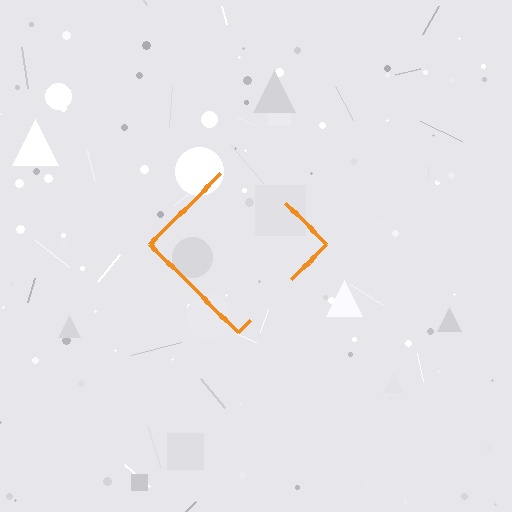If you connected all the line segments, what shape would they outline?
They would outline a diamond.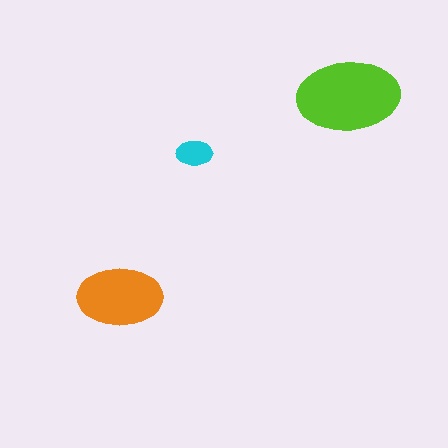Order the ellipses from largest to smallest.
the lime one, the orange one, the cyan one.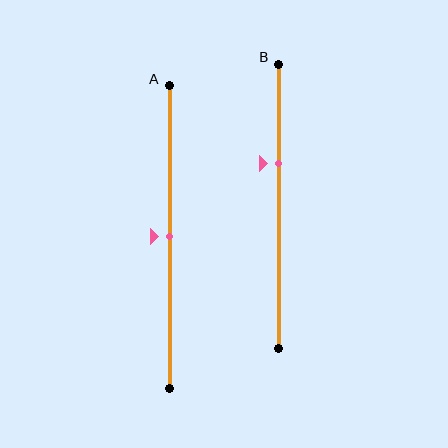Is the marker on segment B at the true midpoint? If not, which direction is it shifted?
No, the marker on segment B is shifted upward by about 15% of the segment length.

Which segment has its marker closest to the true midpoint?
Segment A has its marker closest to the true midpoint.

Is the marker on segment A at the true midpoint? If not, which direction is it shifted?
Yes, the marker on segment A is at the true midpoint.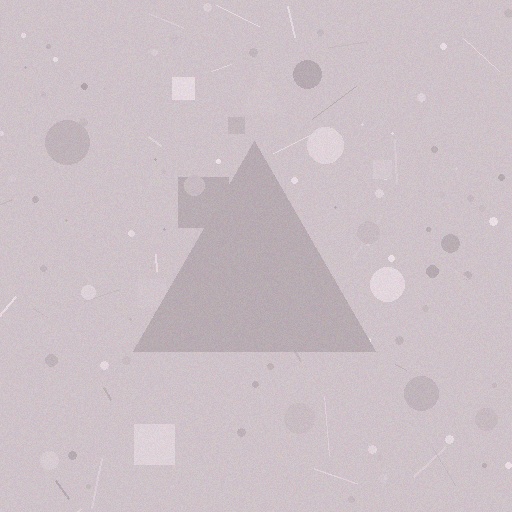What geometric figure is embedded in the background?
A triangle is embedded in the background.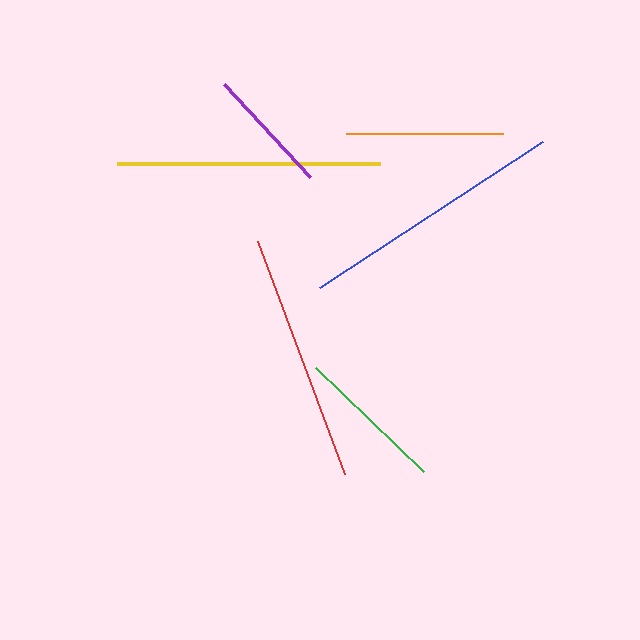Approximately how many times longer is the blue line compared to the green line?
The blue line is approximately 1.8 times the length of the green line.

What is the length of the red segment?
The red segment is approximately 249 pixels long.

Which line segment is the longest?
The blue line is the longest at approximately 266 pixels.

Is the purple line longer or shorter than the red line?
The red line is longer than the purple line.